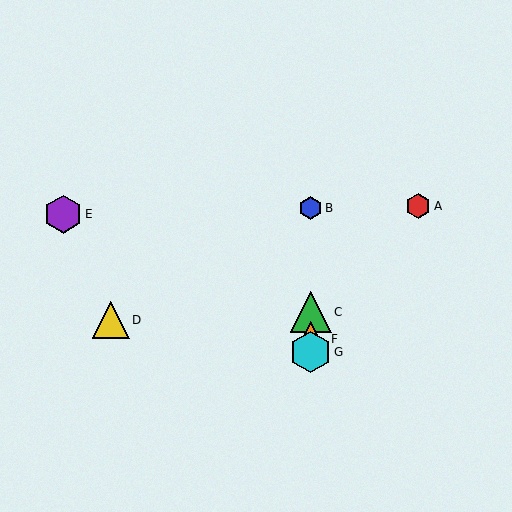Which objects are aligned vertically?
Objects B, C, F, G are aligned vertically.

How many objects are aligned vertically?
4 objects (B, C, F, G) are aligned vertically.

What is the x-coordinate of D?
Object D is at x≈111.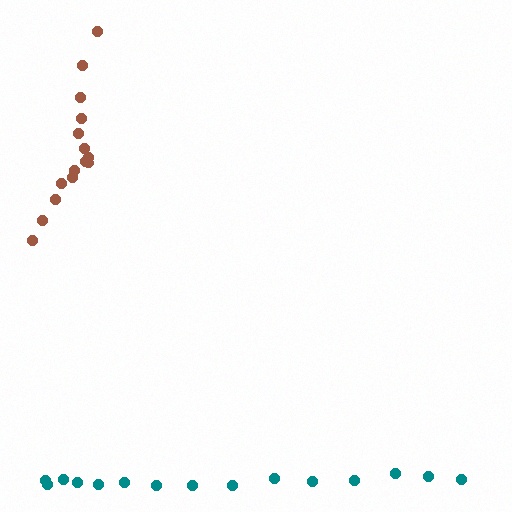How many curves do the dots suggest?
There are 2 distinct paths.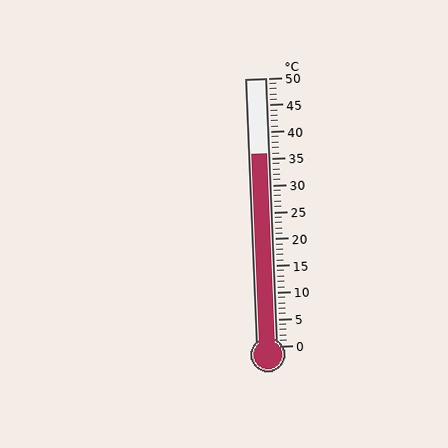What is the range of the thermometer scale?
The thermometer scale ranges from 0°C to 50°C.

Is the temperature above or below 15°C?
The temperature is above 15°C.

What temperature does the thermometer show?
The thermometer shows approximately 36°C.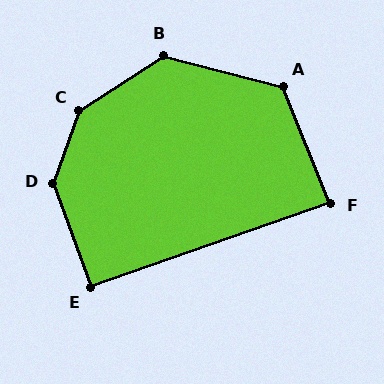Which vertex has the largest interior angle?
C, at approximately 143 degrees.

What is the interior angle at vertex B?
Approximately 132 degrees (obtuse).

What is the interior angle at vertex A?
Approximately 127 degrees (obtuse).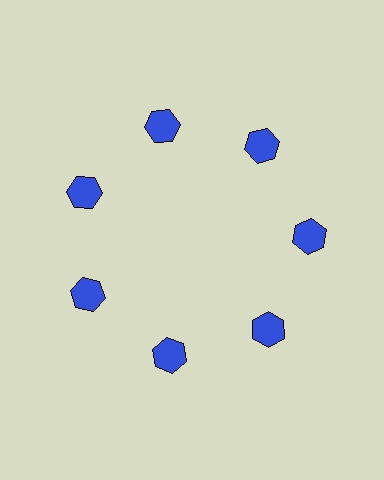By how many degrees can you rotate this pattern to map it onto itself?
The pattern maps onto itself every 51 degrees of rotation.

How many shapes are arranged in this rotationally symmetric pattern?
There are 7 shapes, arranged in 7 groups of 1.